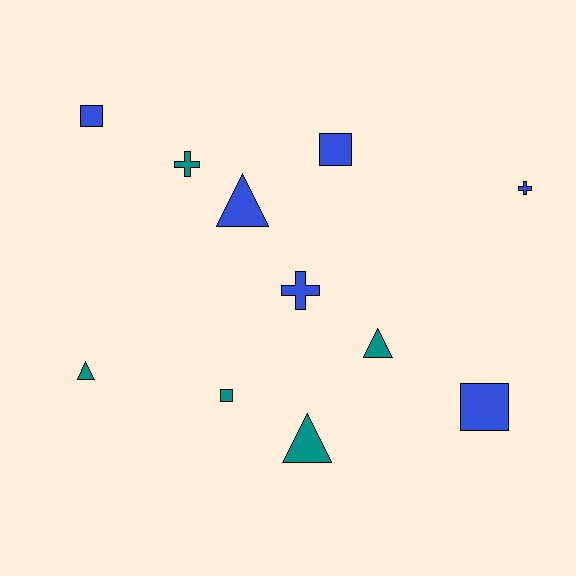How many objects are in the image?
There are 11 objects.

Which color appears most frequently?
Blue, with 6 objects.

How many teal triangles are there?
There are 3 teal triangles.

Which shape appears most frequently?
Square, with 4 objects.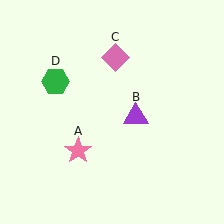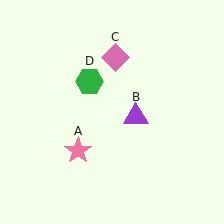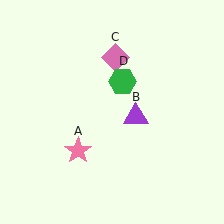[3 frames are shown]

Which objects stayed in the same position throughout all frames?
Pink star (object A) and purple triangle (object B) and pink diamond (object C) remained stationary.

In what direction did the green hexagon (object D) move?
The green hexagon (object D) moved right.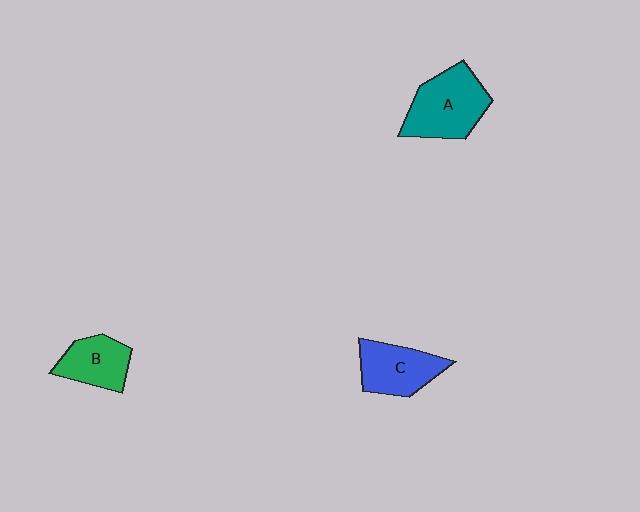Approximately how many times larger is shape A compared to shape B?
Approximately 1.5 times.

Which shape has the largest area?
Shape A (teal).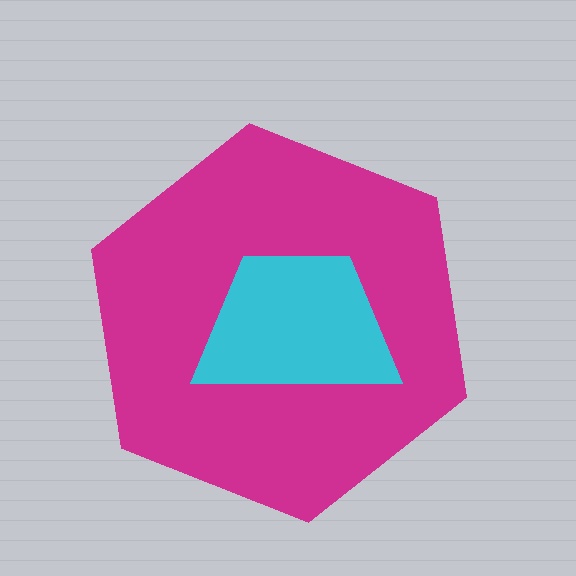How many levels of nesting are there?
2.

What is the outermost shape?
The magenta hexagon.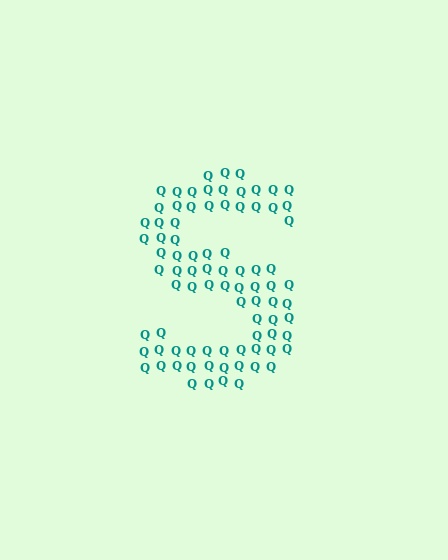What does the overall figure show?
The overall figure shows the letter S.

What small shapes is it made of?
It is made of small letter Q's.